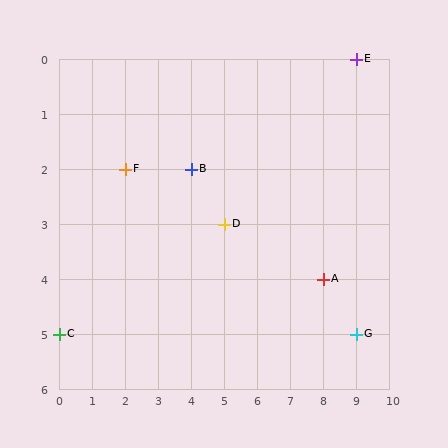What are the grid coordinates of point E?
Point E is at grid coordinates (9, 0).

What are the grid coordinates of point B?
Point B is at grid coordinates (4, 2).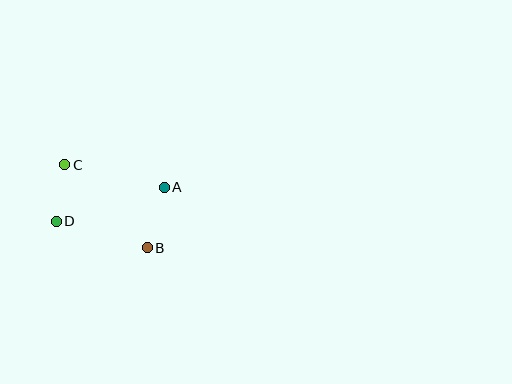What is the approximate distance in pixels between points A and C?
The distance between A and C is approximately 102 pixels.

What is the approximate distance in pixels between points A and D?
The distance between A and D is approximately 113 pixels.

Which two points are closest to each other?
Points C and D are closest to each other.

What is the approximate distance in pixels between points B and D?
The distance between B and D is approximately 95 pixels.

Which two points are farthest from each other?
Points B and C are farthest from each other.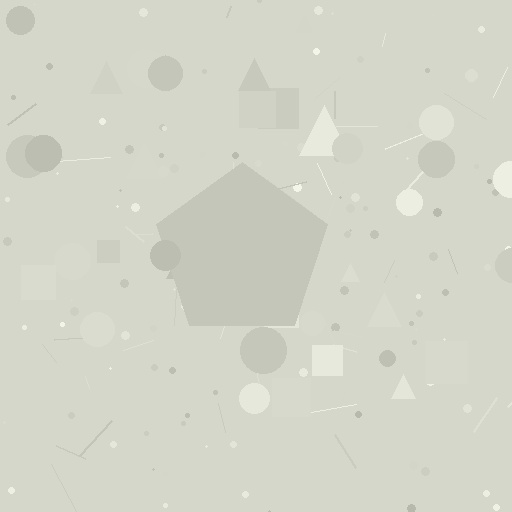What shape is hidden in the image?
A pentagon is hidden in the image.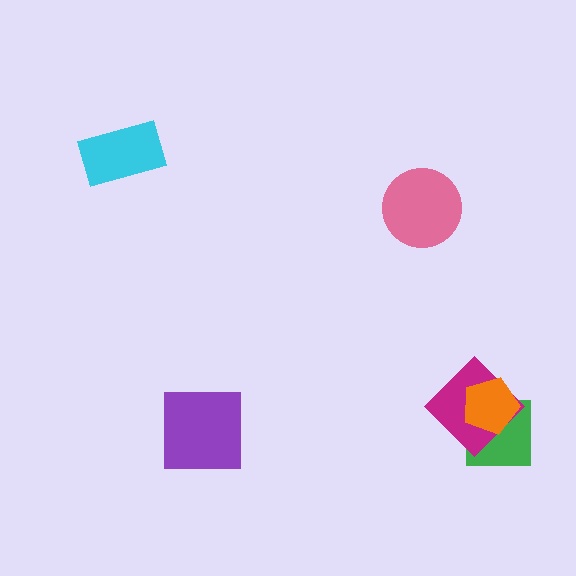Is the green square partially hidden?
Yes, it is partially covered by another shape.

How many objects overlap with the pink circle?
0 objects overlap with the pink circle.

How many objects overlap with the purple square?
0 objects overlap with the purple square.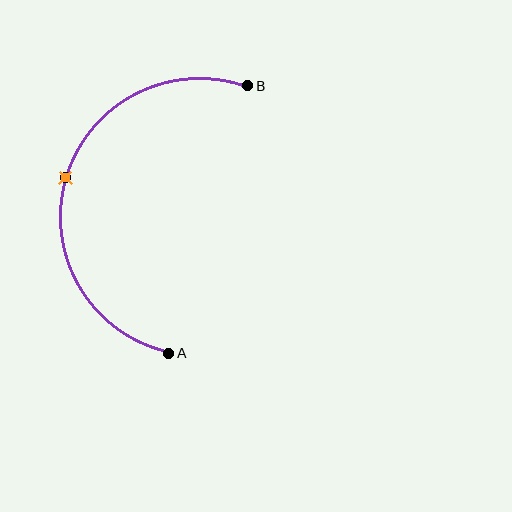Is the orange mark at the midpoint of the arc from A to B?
Yes. The orange mark lies on the arc at equal arc-length from both A and B — it is the arc midpoint.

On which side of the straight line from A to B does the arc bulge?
The arc bulges to the left of the straight line connecting A and B.